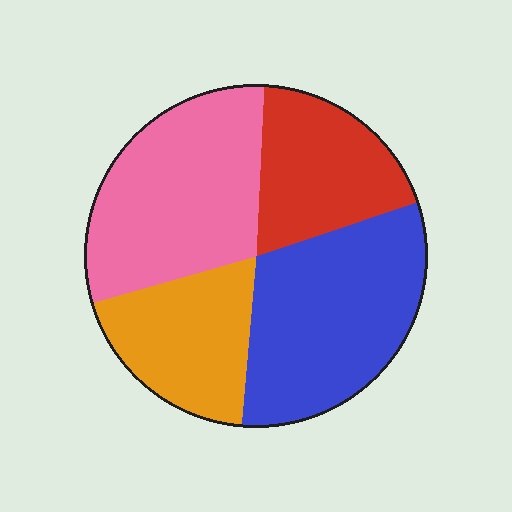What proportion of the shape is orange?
Orange takes up about one fifth (1/5) of the shape.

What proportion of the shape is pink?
Pink takes up about one third (1/3) of the shape.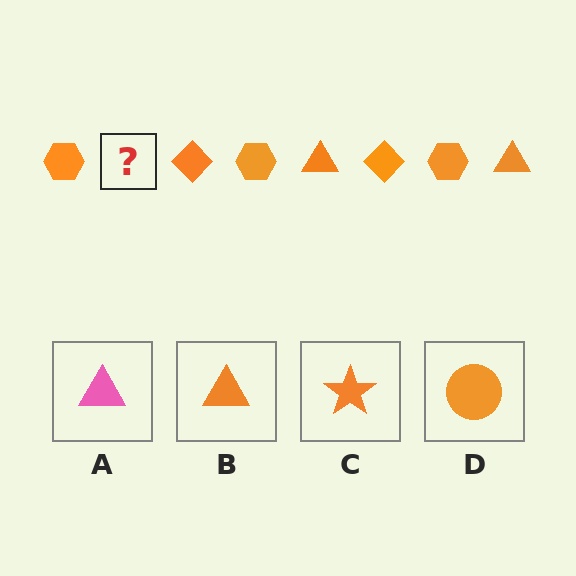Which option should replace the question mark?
Option B.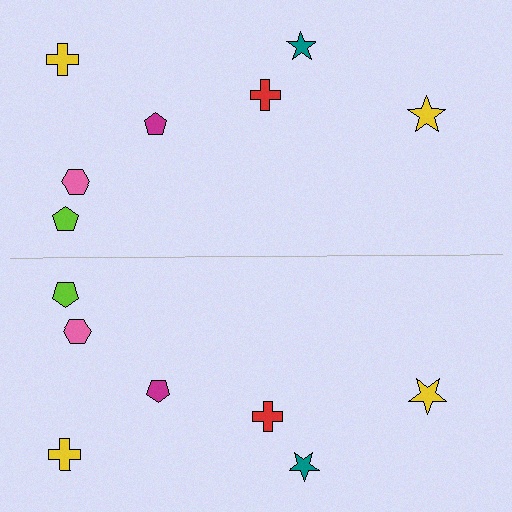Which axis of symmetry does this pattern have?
The pattern has a horizontal axis of symmetry running through the center of the image.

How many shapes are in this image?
There are 14 shapes in this image.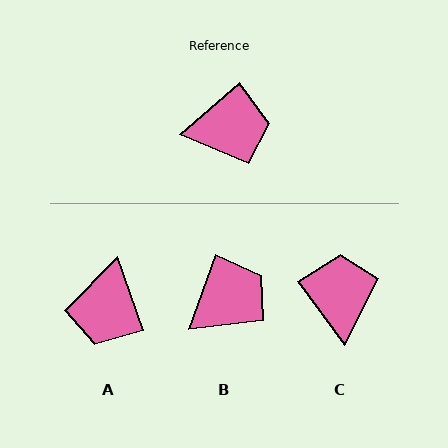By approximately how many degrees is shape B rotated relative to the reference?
Approximately 30 degrees counter-clockwise.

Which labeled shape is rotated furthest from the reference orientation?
A, about 111 degrees away.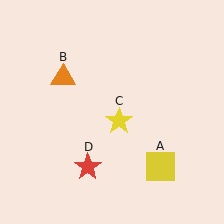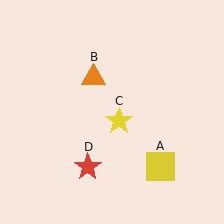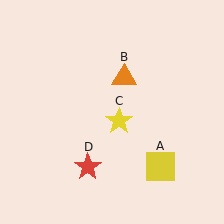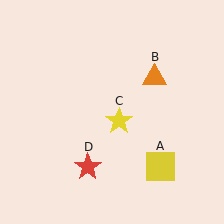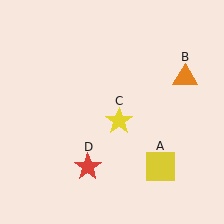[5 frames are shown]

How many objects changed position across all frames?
1 object changed position: orange triangle (object B).